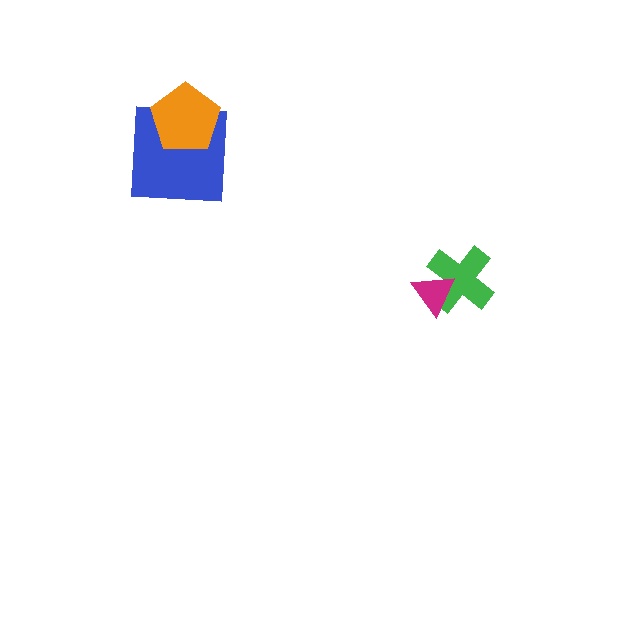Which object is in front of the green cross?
The magenta triangle is in front of the green cross.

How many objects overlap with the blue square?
1 object overlaps with the blue square.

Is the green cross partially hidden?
Yes, it is partially covered by another shape.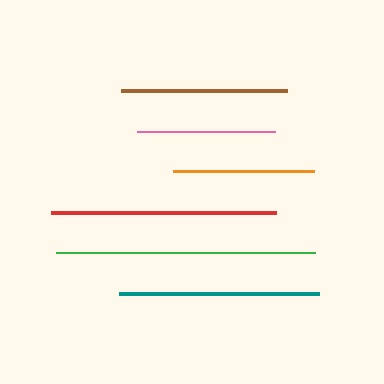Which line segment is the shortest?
The pink line is the shortest at approximately 138 pixels.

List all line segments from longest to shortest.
From longest to shortest: green, red, teal, brown, orange, pink.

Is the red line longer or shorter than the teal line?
The red line is longer than the teal line.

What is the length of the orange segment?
The orange segment is approximately 142 pixels long.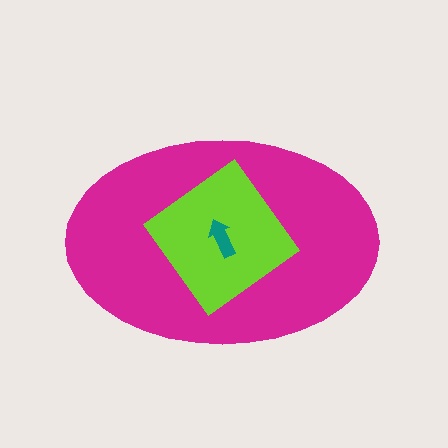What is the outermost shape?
The magenta ellipse.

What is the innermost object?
The teal arrow.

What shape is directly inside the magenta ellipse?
The lime diamond.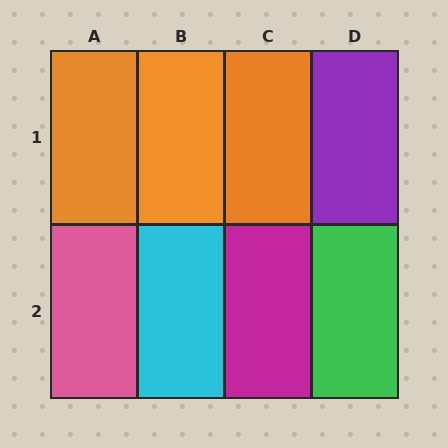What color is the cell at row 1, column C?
Orange.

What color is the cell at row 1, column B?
Orange.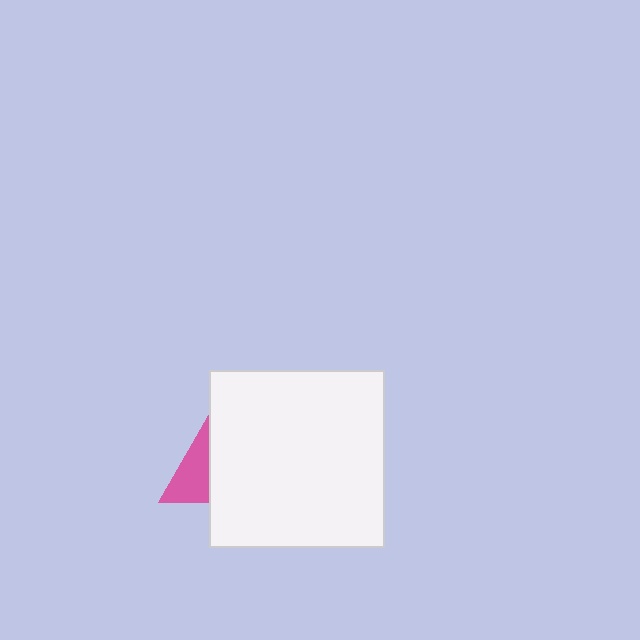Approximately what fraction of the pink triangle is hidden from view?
Roughly 65% of the pink triangle is hidden behind the white rectangle.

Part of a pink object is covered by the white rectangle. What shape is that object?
It is a triangle.